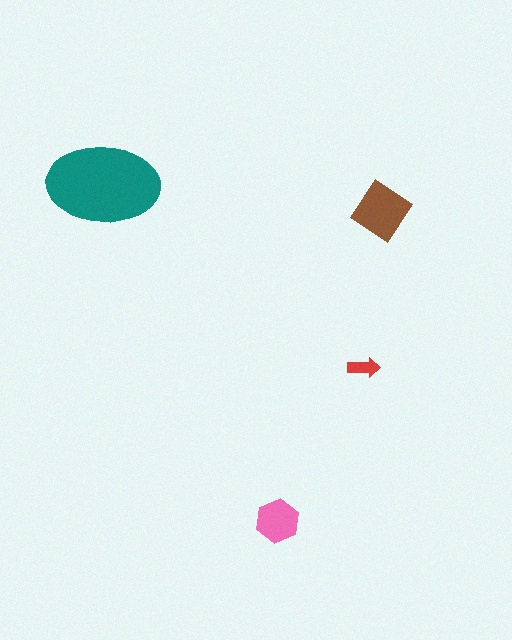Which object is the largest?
The teal ellipse.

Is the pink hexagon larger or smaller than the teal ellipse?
Smaller.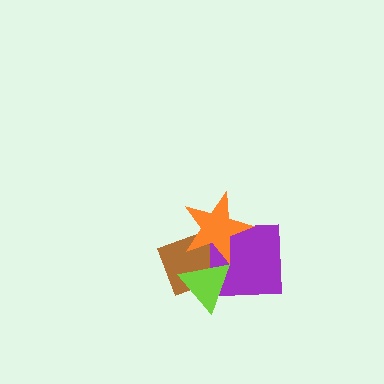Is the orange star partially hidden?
No, no other shape covers it.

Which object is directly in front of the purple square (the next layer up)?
The lime triangle is directly in front of the purple square.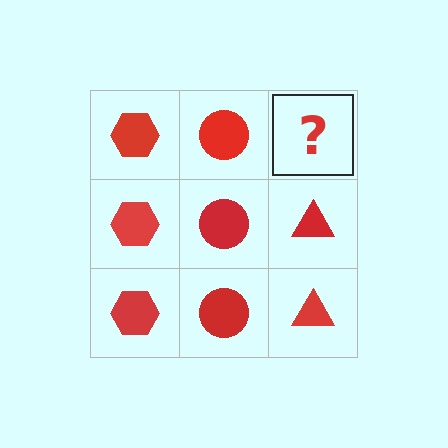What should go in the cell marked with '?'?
The missing cell should contain a red triangle.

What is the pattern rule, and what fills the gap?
The rule is that each column has a consistent shape. The gap should be filled with a red triangle.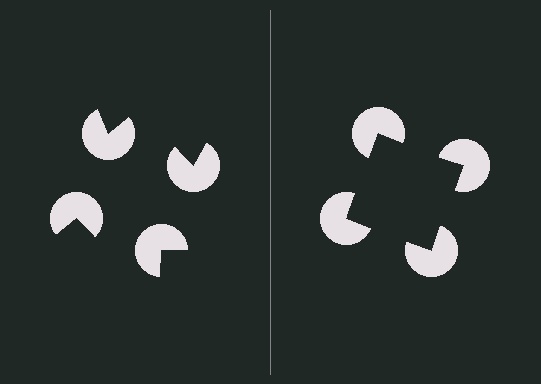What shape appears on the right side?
An illusory square.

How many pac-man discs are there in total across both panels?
8 — 4 on each side.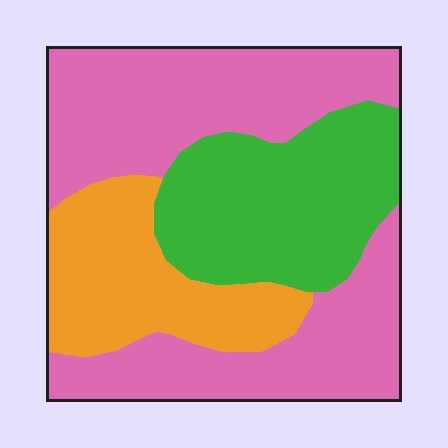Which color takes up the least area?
Orange, at roughly 20%.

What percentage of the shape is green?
Green takes up about one quarter (1/4) of the shape.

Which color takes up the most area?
Pink, at roughly 50%.